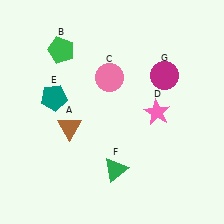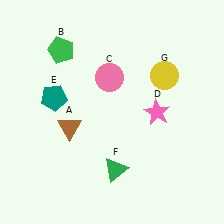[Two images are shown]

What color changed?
The circle (G) changed from magenta in Image 1 to yellow in Image 2.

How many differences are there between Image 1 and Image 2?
There is 1 difference between the two images.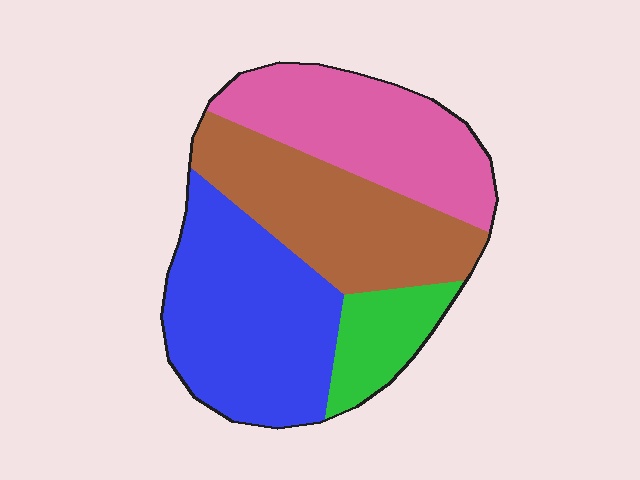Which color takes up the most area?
Blue, at roughly 35%.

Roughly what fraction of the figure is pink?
Pink covers 27% of the figure.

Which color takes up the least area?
Green, at roughly 10%.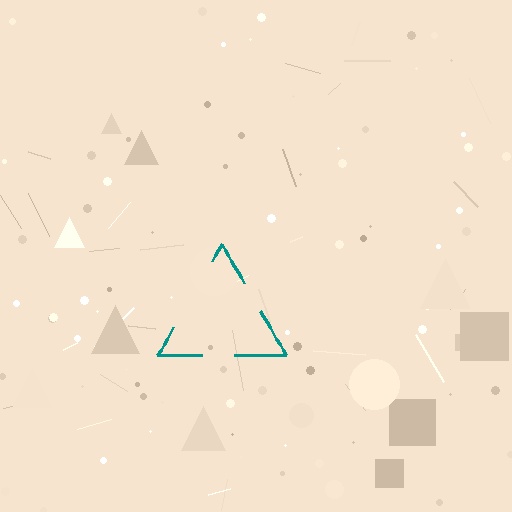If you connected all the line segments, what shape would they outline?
They would outline a triangle.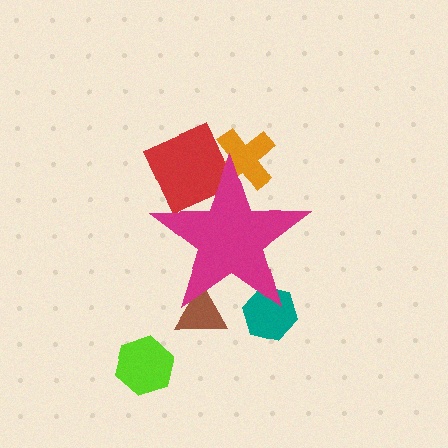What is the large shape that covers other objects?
A magenta star.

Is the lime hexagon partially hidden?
No, the lime hexagon is fully visible.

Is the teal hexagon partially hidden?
Yes, the teal hexagon is partially hidden behind the magenta star.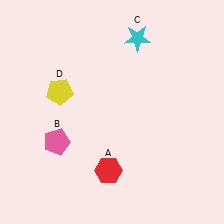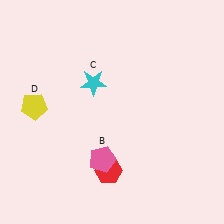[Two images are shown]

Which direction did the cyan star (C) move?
The cyan star (C) moved down.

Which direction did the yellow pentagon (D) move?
The yellow pentagon (D) moved left.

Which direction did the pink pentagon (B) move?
The pink pentagon (B) moved right.